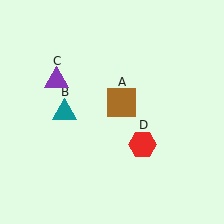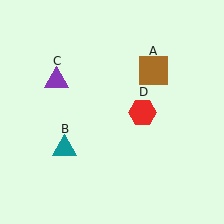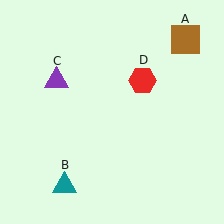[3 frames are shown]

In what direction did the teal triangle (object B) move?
The teal triangle (object B) moved down.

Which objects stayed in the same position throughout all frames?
Purple triangle (object C) remained stationary.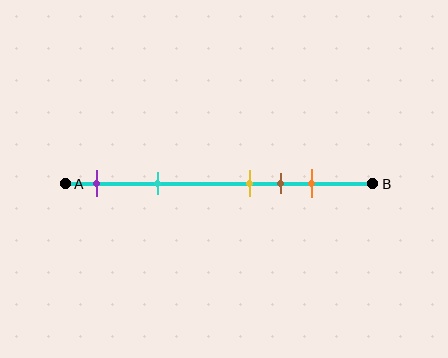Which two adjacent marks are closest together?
The yellow and brown marks are the closest adjacent pair.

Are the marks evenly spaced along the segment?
No, the marks are not evenly spaced.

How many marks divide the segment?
There are 5 marks dividing the segment.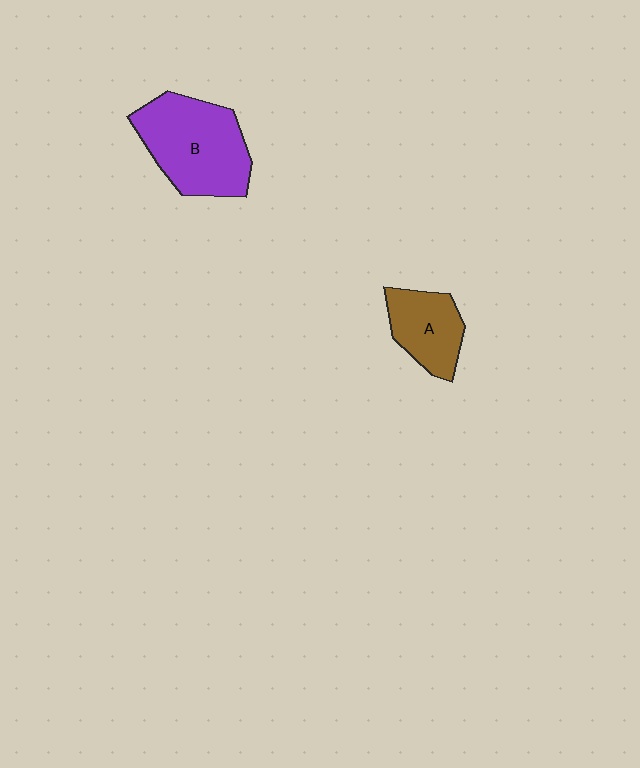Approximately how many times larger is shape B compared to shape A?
Approximately 1.7 times.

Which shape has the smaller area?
Shape A (brown).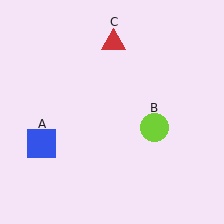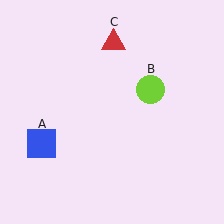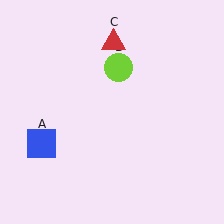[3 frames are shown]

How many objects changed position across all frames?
1 object changed position: lime circle (object B).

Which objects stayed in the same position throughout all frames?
Blue square (object A) and red triangle (object C) remained stationary.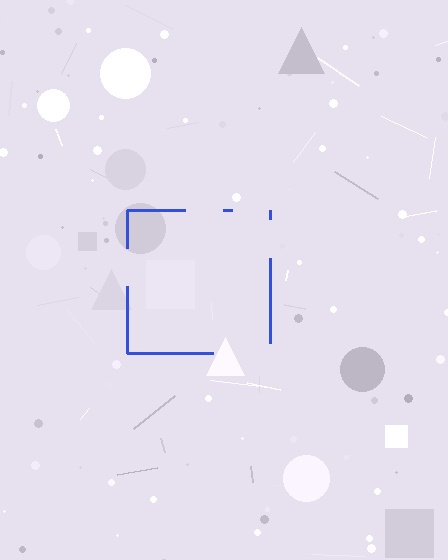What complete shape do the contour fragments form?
The contour fragments form a square.